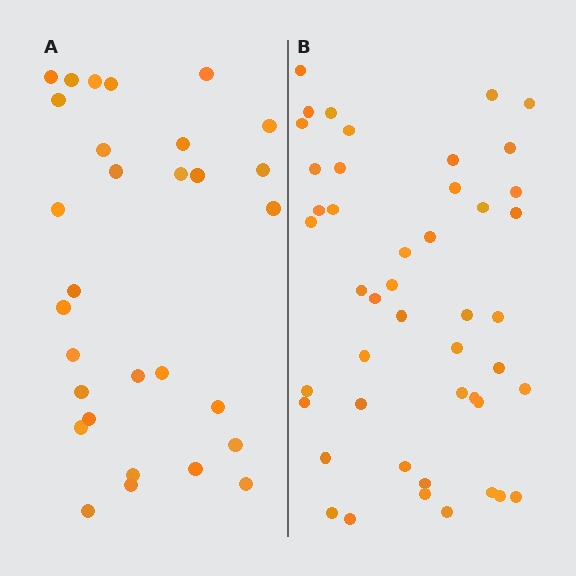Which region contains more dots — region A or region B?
Region B (the right region) has more dots.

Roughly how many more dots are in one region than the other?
Region B has approximately 15 more dots than region A.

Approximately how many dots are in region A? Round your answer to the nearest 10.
About 30 dots.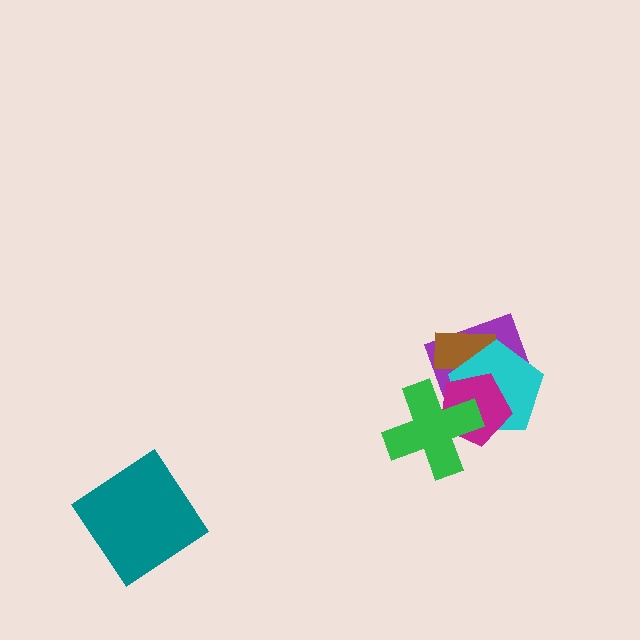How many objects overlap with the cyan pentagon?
4 objects overlap with the cyan pentagon.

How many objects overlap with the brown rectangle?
3 objects overlap with the brown rectangle.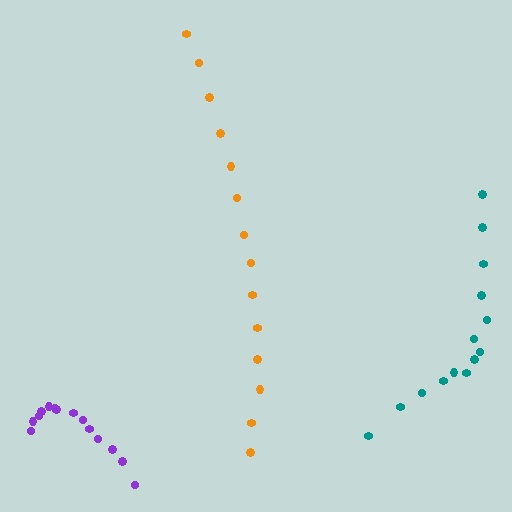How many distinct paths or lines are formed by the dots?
There are 3 distinct paths.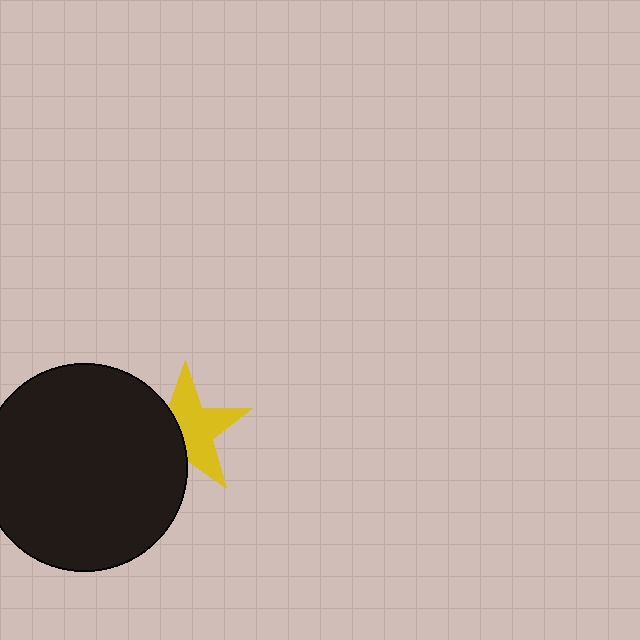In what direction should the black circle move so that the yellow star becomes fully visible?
The black circle should move left. That is the shortest direction to clear the overlap and leave the yellow star fully visible.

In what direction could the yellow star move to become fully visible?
The yellow star could move right. That would shift it out from behind the black circle entirely.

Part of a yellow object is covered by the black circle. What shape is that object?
It is a star.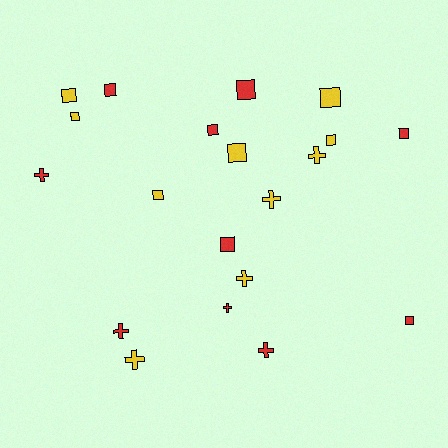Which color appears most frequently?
Yellow, with 10 objects.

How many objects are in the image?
There are 20 objects.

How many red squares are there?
There are 6 red squares.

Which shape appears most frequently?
Square, with 12 objects.